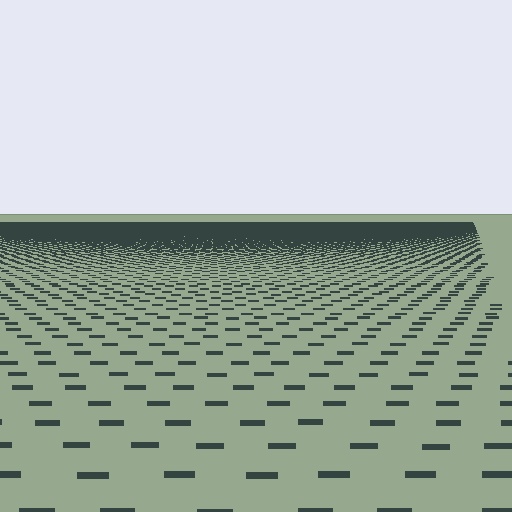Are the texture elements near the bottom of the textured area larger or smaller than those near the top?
Larger. Near the bottom, elements are closer to the viewer and appear at a bigger on-screen size.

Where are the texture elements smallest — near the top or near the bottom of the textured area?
Near the top.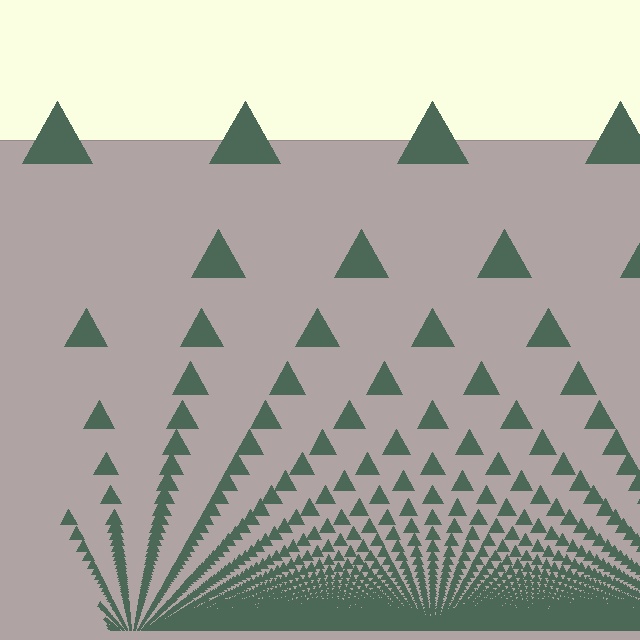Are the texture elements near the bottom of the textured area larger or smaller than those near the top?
Smaller. The gradient is inverted — elements near the bottom are smaller and denser.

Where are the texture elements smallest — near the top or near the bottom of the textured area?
Near the bottom.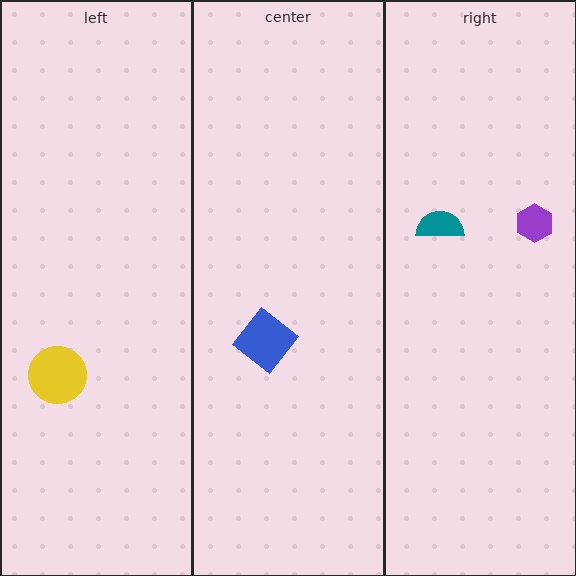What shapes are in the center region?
The blue diamond.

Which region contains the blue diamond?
The center region.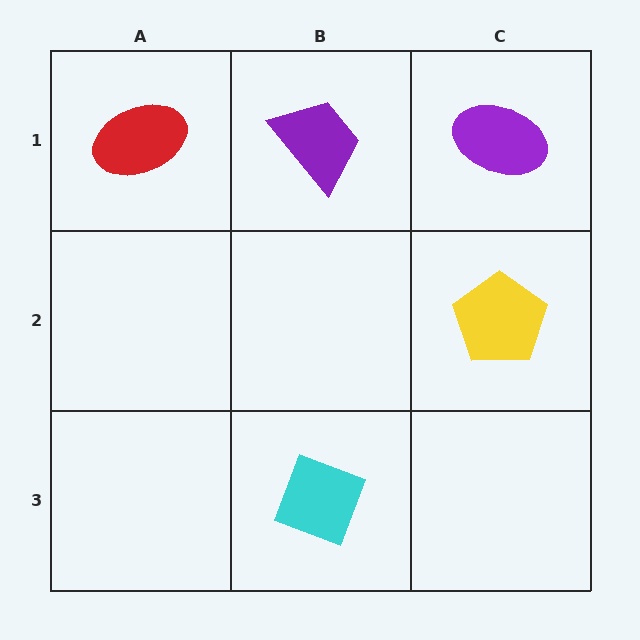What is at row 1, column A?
A red ellipse.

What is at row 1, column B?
A purple trapezoid.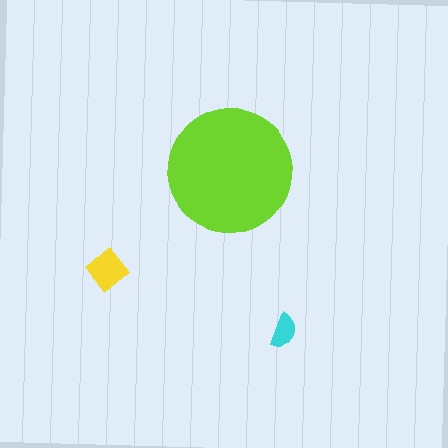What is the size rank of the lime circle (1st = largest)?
1st.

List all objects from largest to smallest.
The lime circle, the yellow diamond, the cyan semicircle.